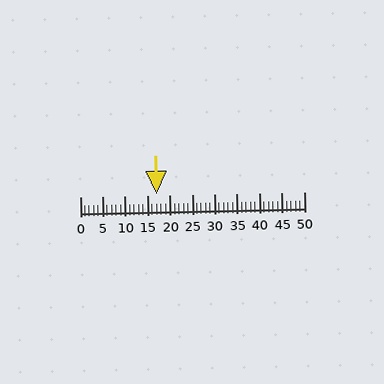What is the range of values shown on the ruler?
The ruler shows values from 0 to 50.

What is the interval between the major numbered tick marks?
The major tick marks are spaced 5 units apart.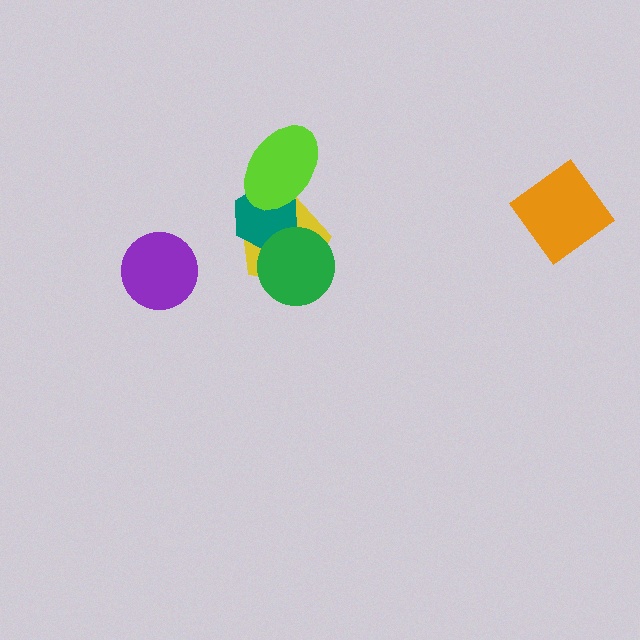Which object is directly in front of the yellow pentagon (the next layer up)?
The teal hexagon is directly in front of the yellow pentagon.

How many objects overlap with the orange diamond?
0 objects overlap with the orange diamond.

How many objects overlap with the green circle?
2 objects overlap with the green circle.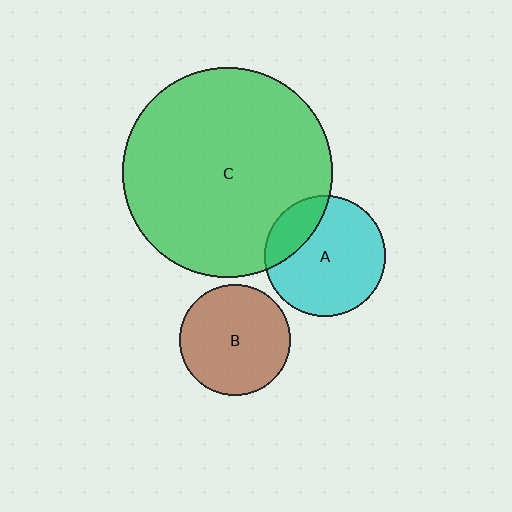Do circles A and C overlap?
Yes.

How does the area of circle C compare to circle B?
Approximately 3.6 times.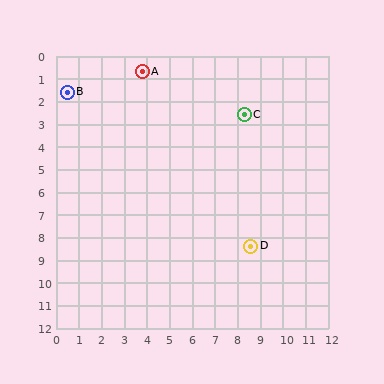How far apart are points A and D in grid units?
Points A and D are about 9.1 grid units apart.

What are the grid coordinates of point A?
Point A is at approximately (3.8, 0.7).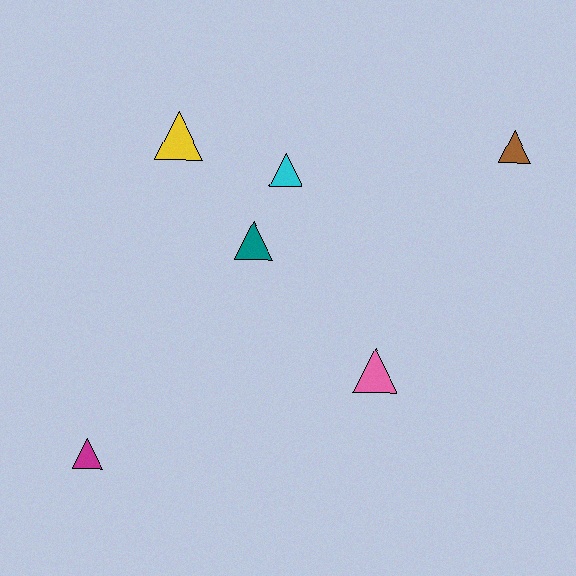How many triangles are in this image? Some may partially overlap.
There are 6 triangles.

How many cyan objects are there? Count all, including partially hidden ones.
There is 1 cyan object.